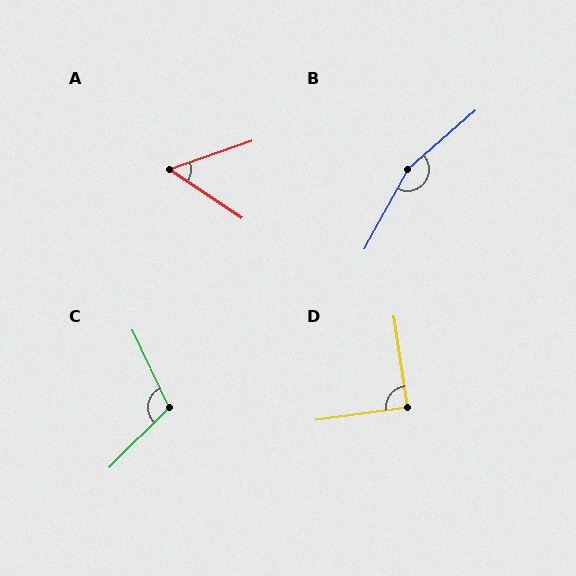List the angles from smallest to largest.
A (53°), D (90°), C (110°), B (160°).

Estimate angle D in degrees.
Approximately 90 degrees.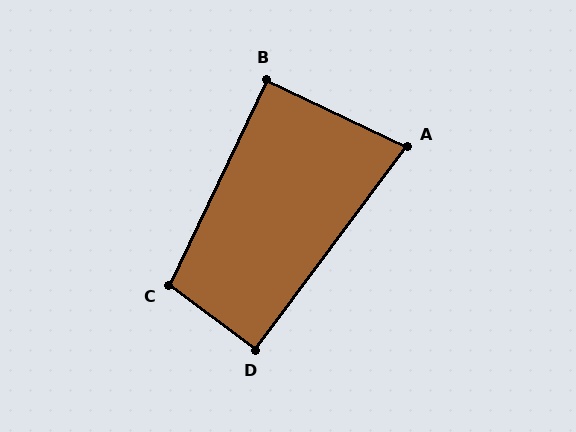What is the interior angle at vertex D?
Approximately 90 degrees (approximately right).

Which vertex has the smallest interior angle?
A, at approximately 79 degrees.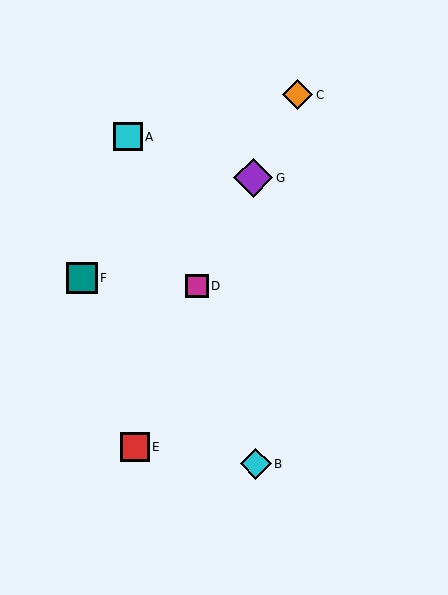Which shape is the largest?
The purple diamond (labeled G) is the largest.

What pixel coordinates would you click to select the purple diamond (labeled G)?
Click at (253, 178) to select the purple diamond G.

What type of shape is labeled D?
Shape D is a magenta square.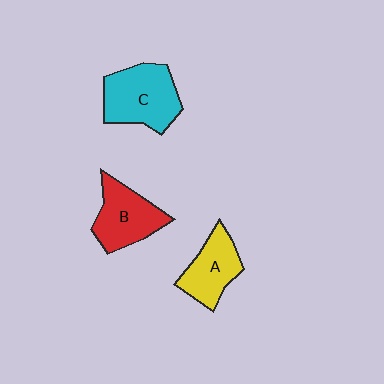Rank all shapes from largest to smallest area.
From largest to smallest: C (cyan), B (red), A (yellow).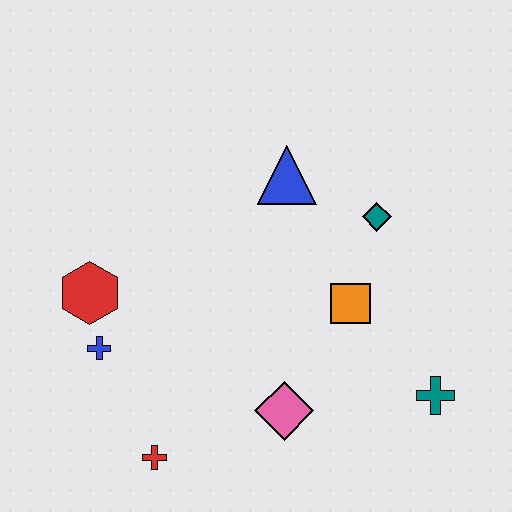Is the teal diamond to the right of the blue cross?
Yes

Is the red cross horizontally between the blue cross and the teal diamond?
Yes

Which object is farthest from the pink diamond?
The blue triangle is farthest from the pink diamond.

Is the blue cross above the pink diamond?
Yes